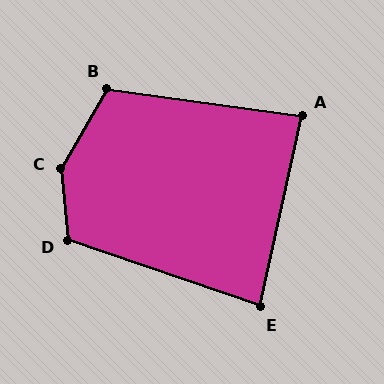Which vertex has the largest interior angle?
C, at approximately 144 degrees.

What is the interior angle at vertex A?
Approximately 86 degrees (approximately right).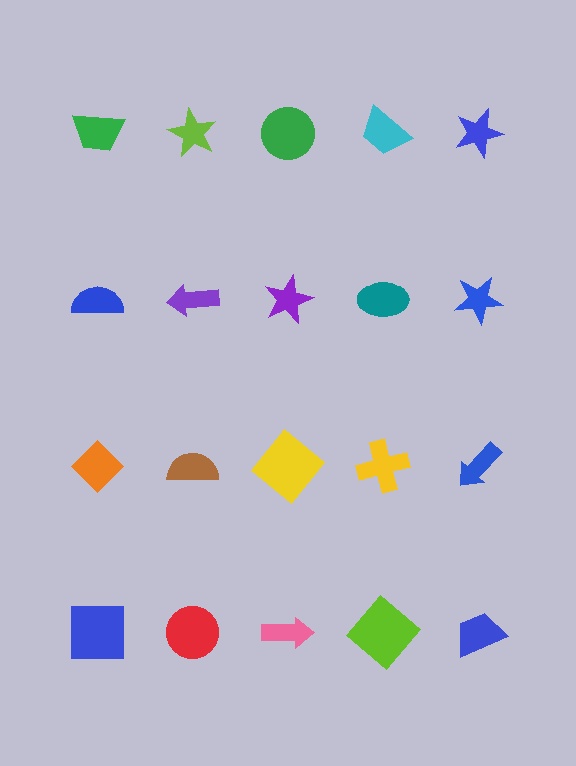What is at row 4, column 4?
A lime diamond.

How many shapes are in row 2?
5 shapes.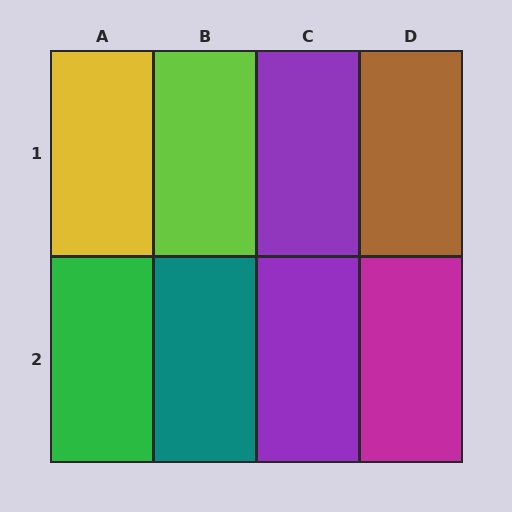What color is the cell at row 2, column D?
Magenta.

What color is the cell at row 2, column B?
Teal.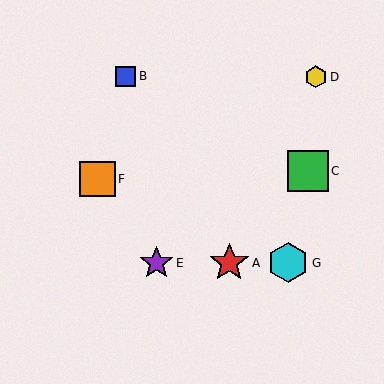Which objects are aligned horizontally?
Objects A, E, G are aligned horizontally.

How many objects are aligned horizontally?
3 objects (A, E, G) are aligned horizontally.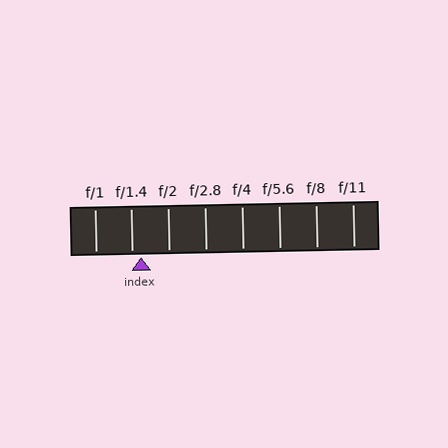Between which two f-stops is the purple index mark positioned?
The index mark is between f/1.4 and f/2.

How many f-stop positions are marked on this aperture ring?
There are 8 f-stop positions marked.